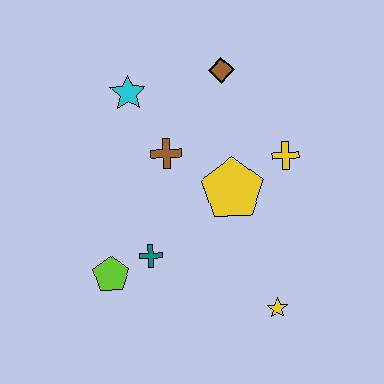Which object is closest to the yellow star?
The yellow pentagon is closest to the yellow star.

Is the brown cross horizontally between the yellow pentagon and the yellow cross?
No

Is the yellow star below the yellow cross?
Yes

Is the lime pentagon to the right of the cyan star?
No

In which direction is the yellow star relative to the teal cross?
The yellow star is to the right of the teal cross.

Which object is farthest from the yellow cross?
The lime pentagon is farthest from the yellow cross.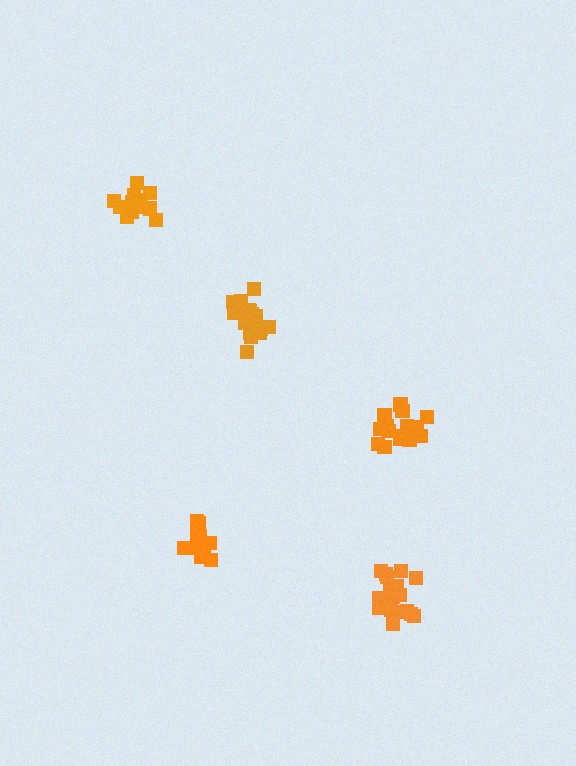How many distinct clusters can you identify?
There are 5 distinct clusters.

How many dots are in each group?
Group 1: 16 dots, Group 2: 19 dots, Group 3: 18 dots, Group 4: 15 dots, Group 5: 18 dots (86 total).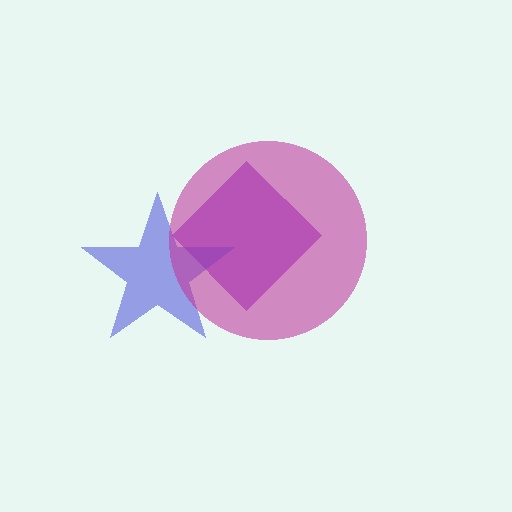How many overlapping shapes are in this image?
There are 3 overlapping shapes in the image.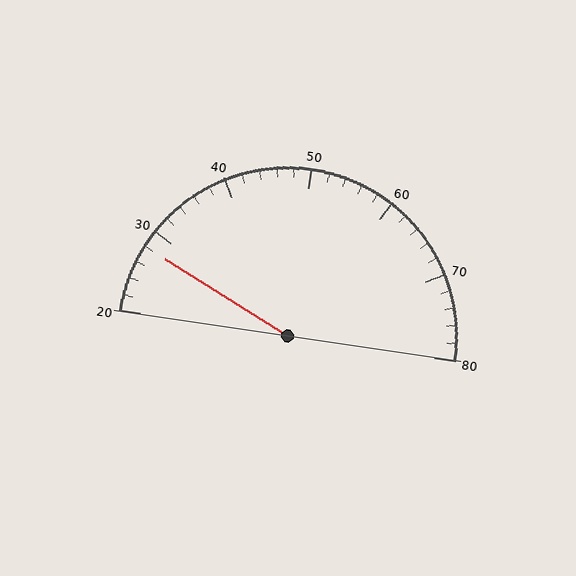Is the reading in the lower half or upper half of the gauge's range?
The reading is in the lower half of the range (20 to 80).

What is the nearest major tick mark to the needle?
The nearest major tick mark is 30.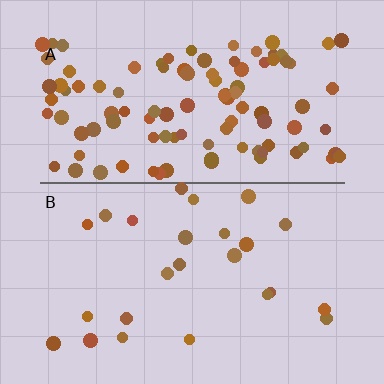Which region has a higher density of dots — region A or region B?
A (the top).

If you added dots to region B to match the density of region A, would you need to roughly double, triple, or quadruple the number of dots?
Approximately quadruple.